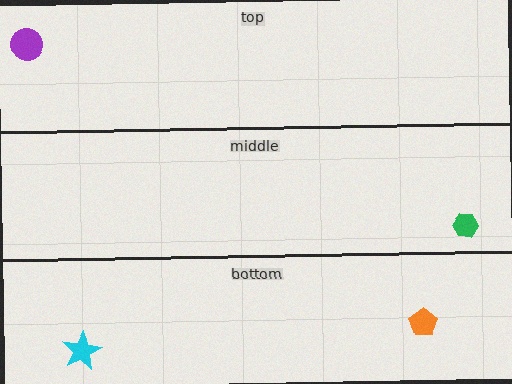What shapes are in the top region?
The purple circle.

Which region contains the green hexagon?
The middle region.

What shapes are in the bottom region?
The cyan star, the orange pentagon.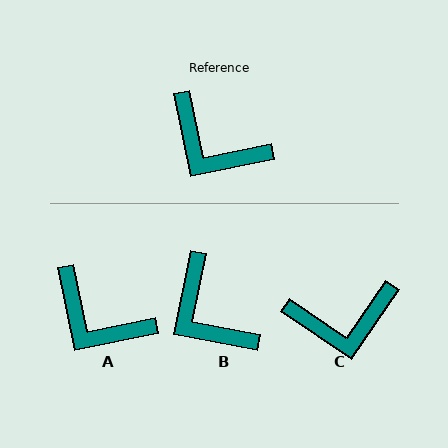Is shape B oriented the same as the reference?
No, it is off by about 23 degrees.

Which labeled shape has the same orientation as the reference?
A.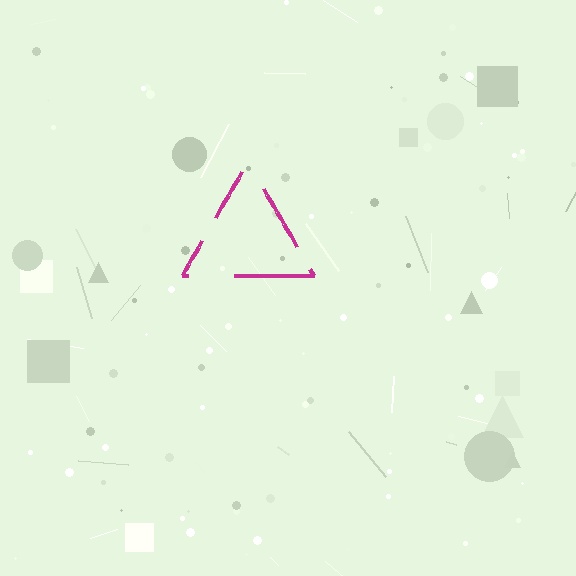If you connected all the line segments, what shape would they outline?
They would outline a triangle.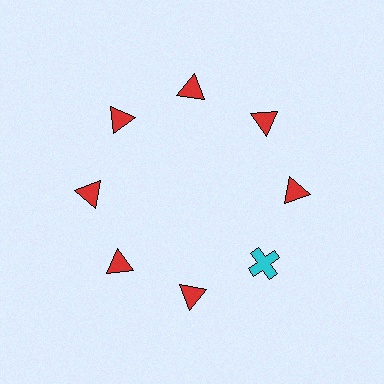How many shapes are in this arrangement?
There are 8 shapes arranged in a ring pattern.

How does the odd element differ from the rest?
It differs in both color (cyan instead of red) and shape (cross instead of triangle).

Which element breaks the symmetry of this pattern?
The cyan cross at roughly the 4 o'clock position breaks the symmetry. All other shapes are red triangles.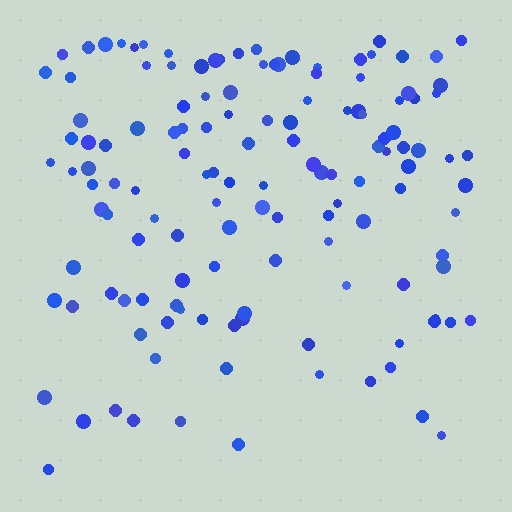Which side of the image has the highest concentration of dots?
The top.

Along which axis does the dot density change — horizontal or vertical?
Vertical.